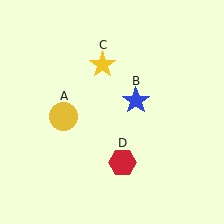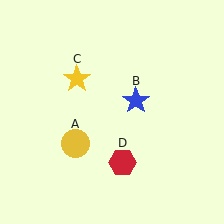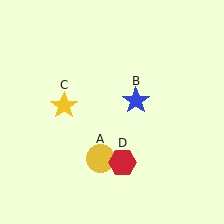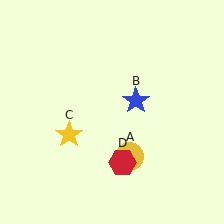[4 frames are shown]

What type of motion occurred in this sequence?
The yellow circle (object A), yellow star (object C) rotated counterclockwise around the center of the scene.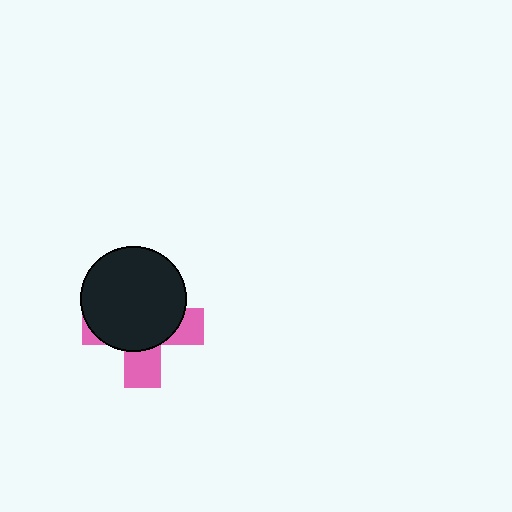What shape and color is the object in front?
The object in front is a black circle.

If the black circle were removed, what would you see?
You would see the complete pink cross.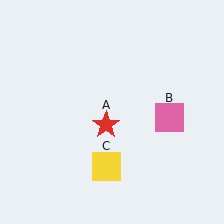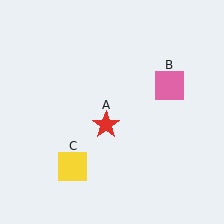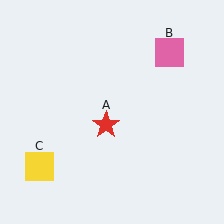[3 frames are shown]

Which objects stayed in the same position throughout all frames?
Red star (object A) remained stationary.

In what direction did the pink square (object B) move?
The pink square (object B) moved up.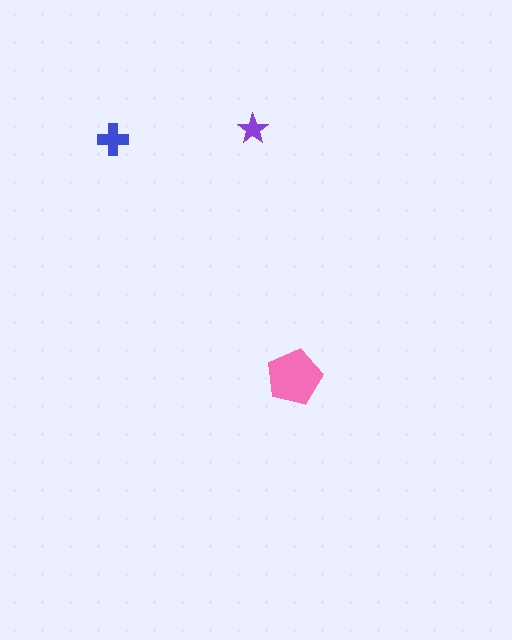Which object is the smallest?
The purple star.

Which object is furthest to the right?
The pink pentagon is rightmost.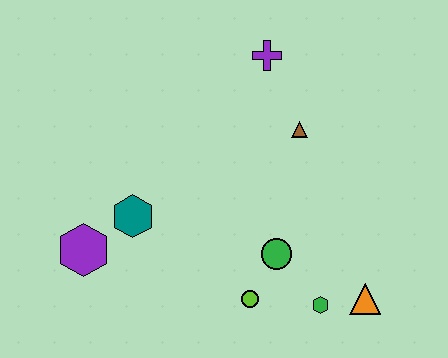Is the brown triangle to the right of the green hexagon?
No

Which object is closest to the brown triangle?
The purple cross is closest to the brown triangle.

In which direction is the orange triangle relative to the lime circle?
The orange triangle is to the right of the lime circle.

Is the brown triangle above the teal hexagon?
Yes